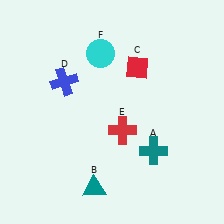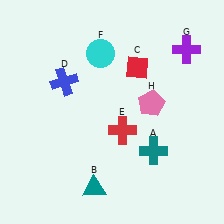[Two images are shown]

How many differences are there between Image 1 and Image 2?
There are 2 differences between the two images.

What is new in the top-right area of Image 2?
A purple cross (G) was added in the top-right area of Image 2.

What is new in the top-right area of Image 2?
A pink pentagon (H) was added in the top-right area of Image 2.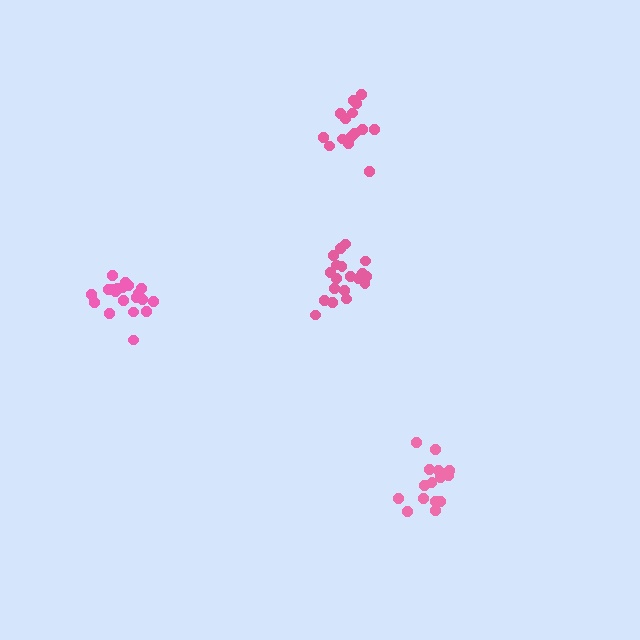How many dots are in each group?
Group 1: 19 dots, Group 2: 20 dots, Group 3: 16 dots, Group 4: 15 dots (70 total).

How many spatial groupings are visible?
There are 4 spatial groupings.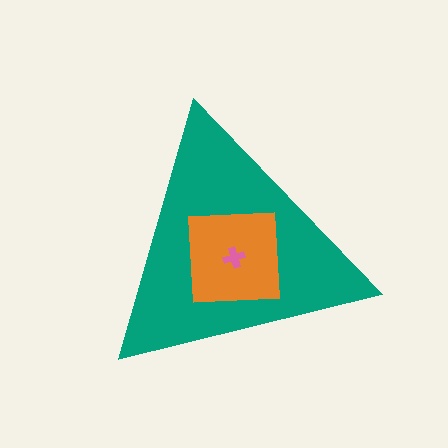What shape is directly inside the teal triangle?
The orange square.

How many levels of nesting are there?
3.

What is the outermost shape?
The teal triangle.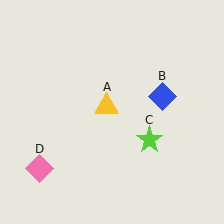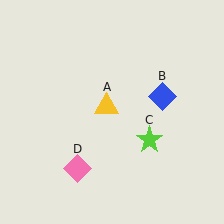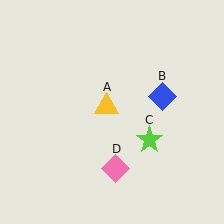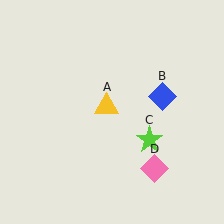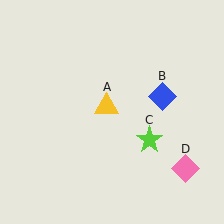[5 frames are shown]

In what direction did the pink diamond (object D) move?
The pink diamond (object D) moved right.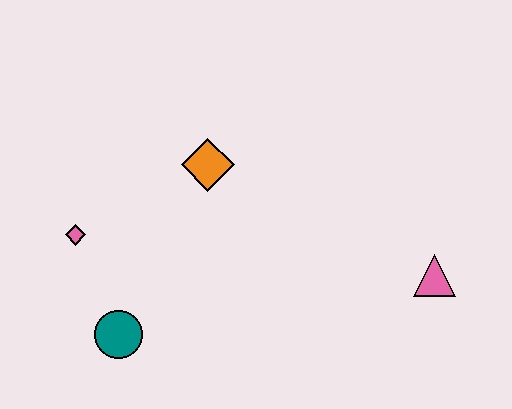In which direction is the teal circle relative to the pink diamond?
The teal circle is below the pink diamond.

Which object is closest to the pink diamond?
The teal circle is closest to the pink diamond.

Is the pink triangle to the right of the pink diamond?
Yes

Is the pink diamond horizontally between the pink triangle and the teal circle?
No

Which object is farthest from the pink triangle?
The pink diamond is farthest from the pink triangle.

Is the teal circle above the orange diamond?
No